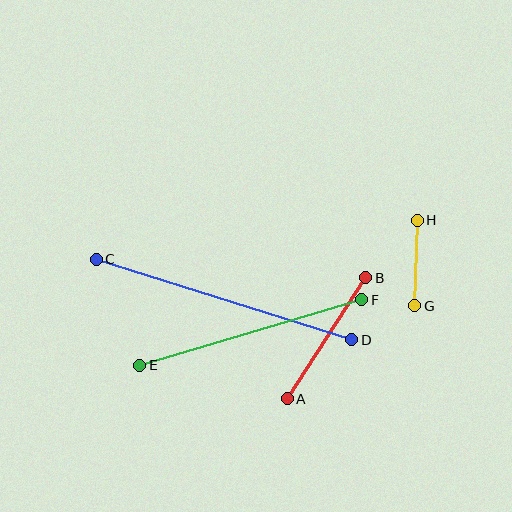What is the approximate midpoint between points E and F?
The midpoint is at approximately (251, 332) pixels.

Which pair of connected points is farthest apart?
Points C and D are farthest apart.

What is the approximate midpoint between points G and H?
The midpoint is at approximately (416, 263) pixels.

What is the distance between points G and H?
The distance is approximately 86 pixels.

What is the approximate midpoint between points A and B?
The midpoint is at approximately (326, 338) pixels.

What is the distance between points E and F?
The distance is approximately 232 pixels.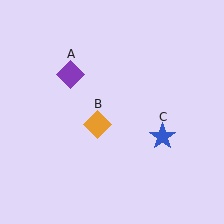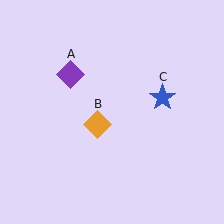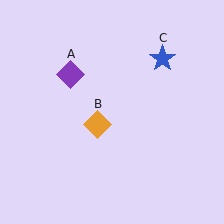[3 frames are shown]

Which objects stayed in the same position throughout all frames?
Purple diamond (object A) and orange diamond (object B) remained stationary.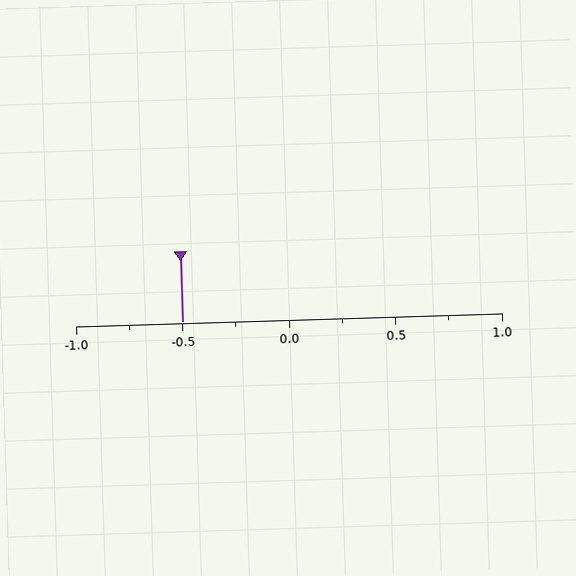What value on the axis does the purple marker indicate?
The marker indicates approximately -0.5.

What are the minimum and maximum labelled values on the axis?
The axis runs from -1.0 to 1.0.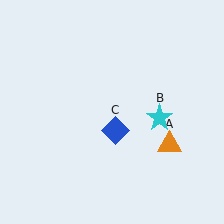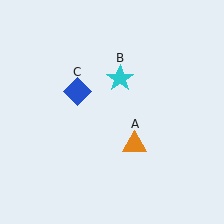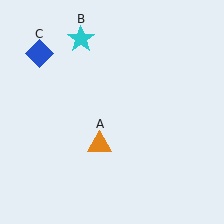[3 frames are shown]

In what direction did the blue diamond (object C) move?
The blue diamond (object C) moved up and to the left.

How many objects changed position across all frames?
3 objects changed position: orange triangle (object A), cyan star (object B), blue diamond (object C).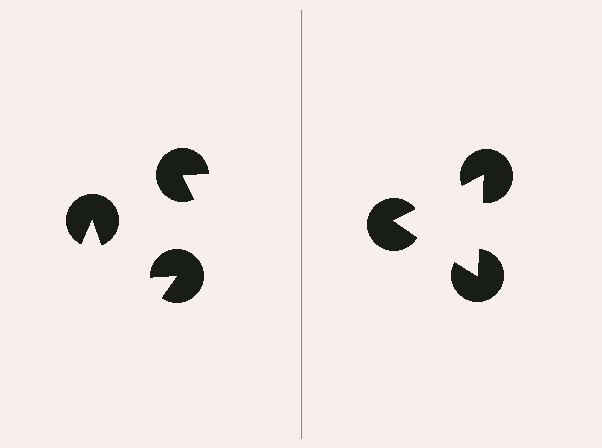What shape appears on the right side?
An illusory triangle.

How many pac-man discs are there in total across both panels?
6 — 3 on each side.